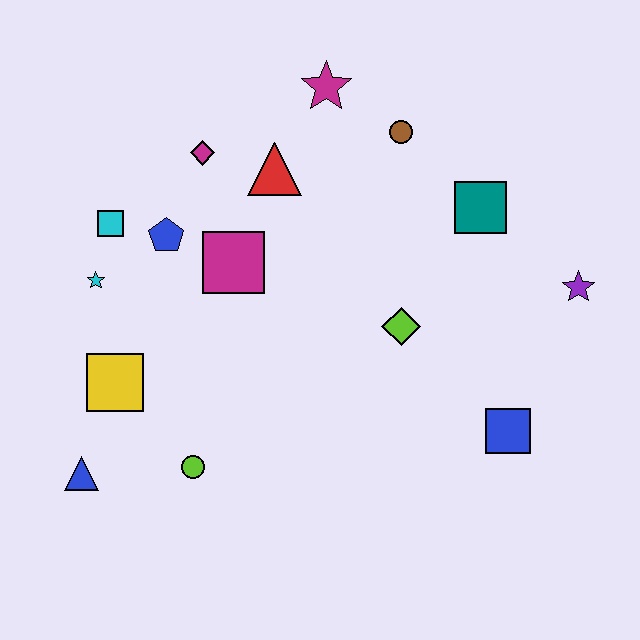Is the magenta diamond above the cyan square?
Yes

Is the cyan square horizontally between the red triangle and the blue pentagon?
No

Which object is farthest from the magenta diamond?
The blue square is farthest from the magenta diamond.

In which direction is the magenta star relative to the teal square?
The magenta star is to the left of the teal square.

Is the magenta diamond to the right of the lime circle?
Yes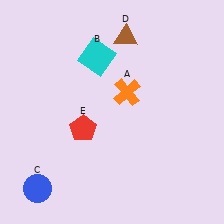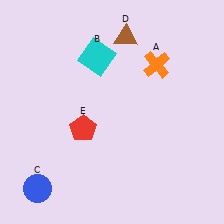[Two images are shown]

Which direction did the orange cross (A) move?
The orange cross (A) moved right.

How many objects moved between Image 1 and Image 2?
1 object moved between the two images.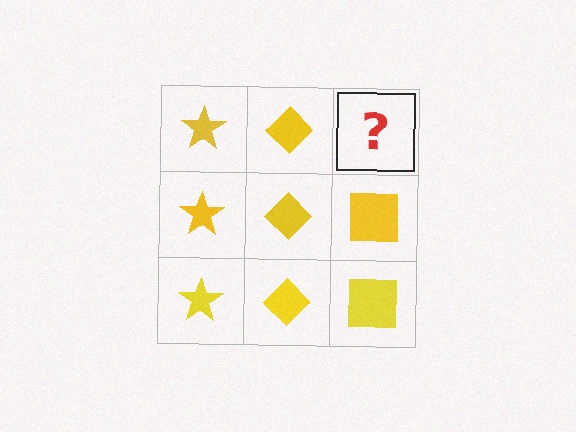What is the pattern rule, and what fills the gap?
The rule is that each column has a consistent shape. The gap should be filled with a yellow square.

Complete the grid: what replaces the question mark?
The question mark should be replaced with a yellow square.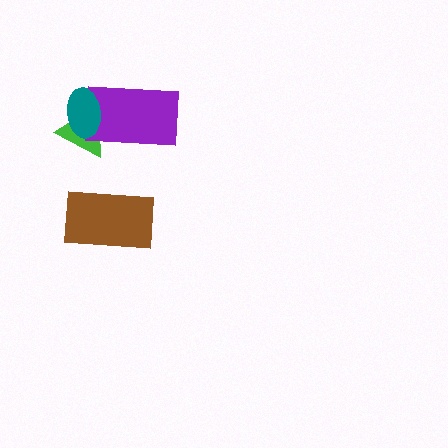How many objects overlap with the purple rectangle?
2 objects overlap with the purple rectangle.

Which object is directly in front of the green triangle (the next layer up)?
The purple rectangle is directly in front of the green triangle.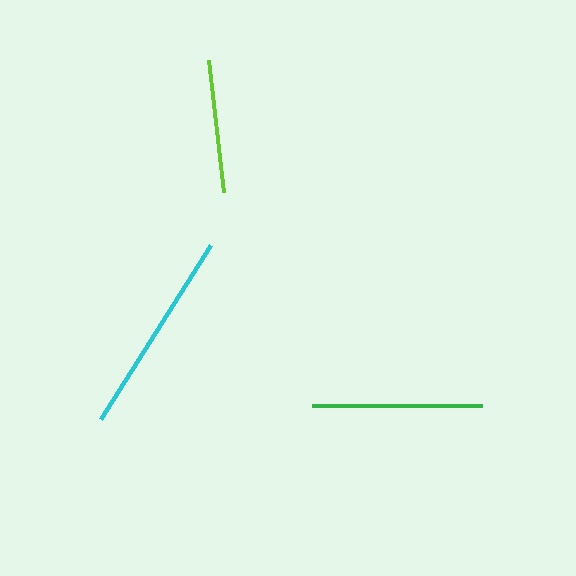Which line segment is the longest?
The cyan line is the longest at approximately 206 pixels.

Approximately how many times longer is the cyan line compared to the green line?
The cyan line is approximately 1.2 times the length of the green line.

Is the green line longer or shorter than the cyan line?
The cyan line is longer than the green line.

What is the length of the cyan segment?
The cyan segment is approximately 206 pixels long.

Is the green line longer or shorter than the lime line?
The green line is longer than the lime line.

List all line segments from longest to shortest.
From longest to shortest: cyan, green, lime.